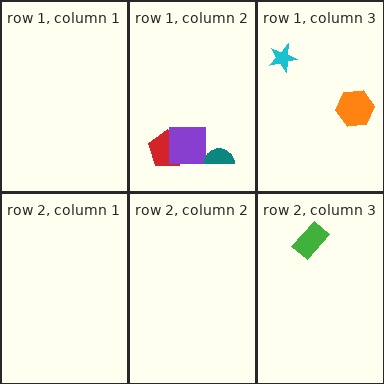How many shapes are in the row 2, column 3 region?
1.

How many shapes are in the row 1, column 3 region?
2.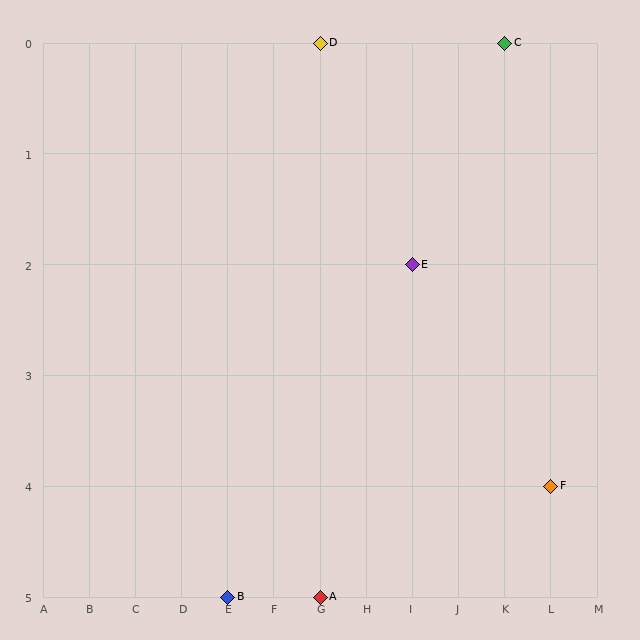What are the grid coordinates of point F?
Point F is at grid coordinates (L, 4).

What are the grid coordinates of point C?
Point C is at grid coordinates (K, 0).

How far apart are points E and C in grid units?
Points E and C are 2 columns and 2 rows apart (about 2.8 grid units diagonally).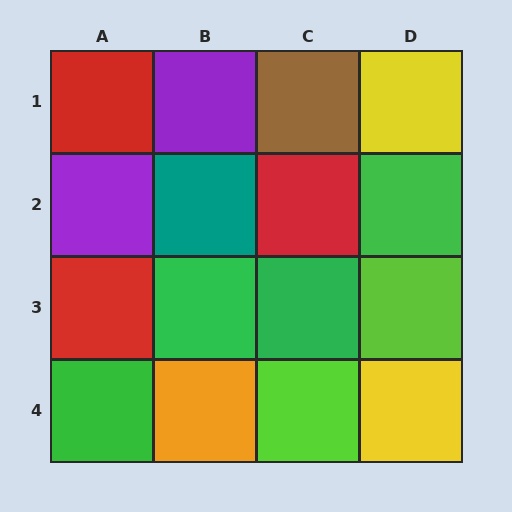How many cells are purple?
2 cells are purple.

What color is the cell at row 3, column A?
Red.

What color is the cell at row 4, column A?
Green.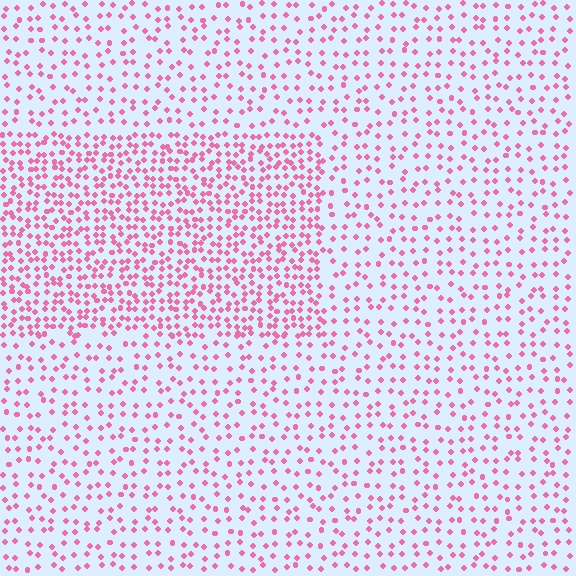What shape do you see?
I see a rectangle.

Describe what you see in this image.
The image contains small pink elements arranged at two different densities. A rectangle-shaped region is visible where the elements are more densely packed than the surrounding area.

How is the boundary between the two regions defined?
The boundary is defined by a change in element density (approximately 2.0x ratio). All elements are the same color, size, and shape.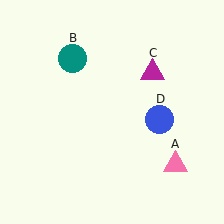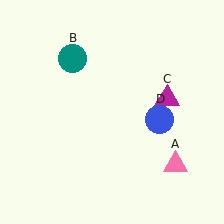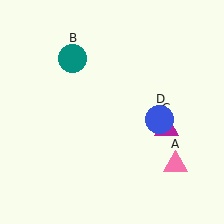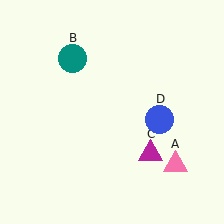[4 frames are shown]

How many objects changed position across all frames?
1 object changed position: magenta triangle (object C).